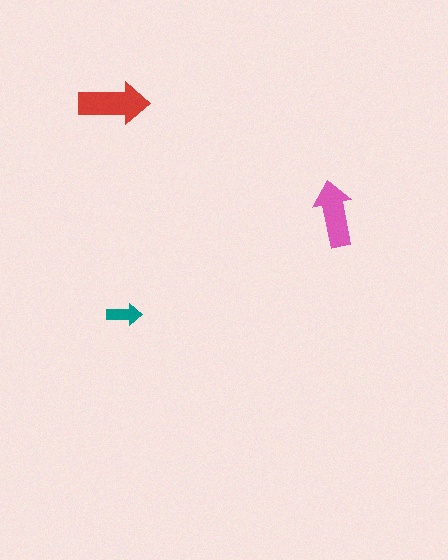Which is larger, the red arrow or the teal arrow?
The red one.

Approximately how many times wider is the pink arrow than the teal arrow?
About 2 times wider.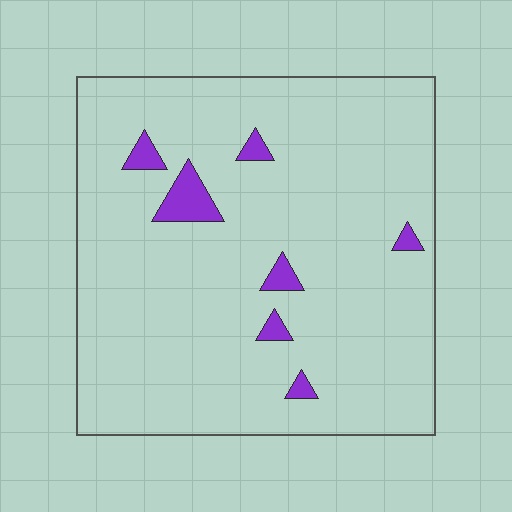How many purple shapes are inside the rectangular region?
7.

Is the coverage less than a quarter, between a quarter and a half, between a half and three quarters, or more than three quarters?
Less than a quarter.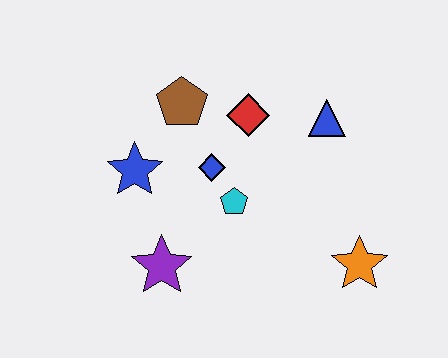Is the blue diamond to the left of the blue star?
No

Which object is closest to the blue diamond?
The cyan pentagon is closest to the blue diamond.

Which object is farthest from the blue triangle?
The purple star is farthest from the blue triangle.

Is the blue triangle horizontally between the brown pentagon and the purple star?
No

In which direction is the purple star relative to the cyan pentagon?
The purple star is to the left of the cyan pentagon.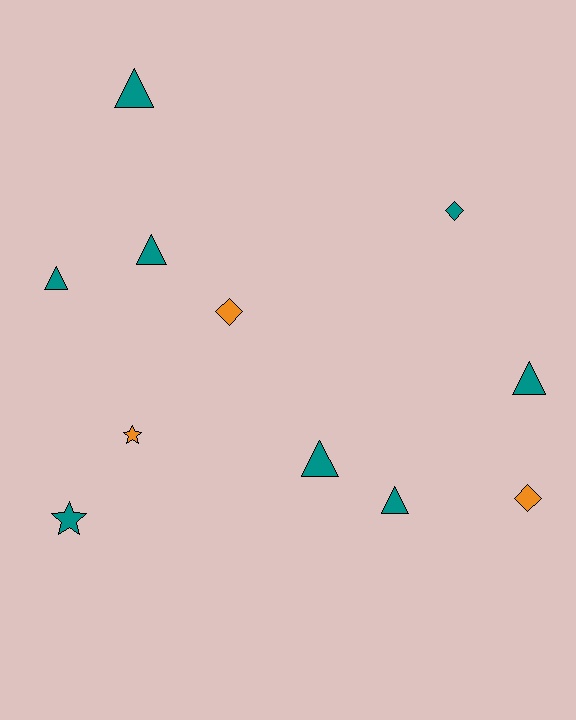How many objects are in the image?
There are 11 objects.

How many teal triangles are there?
There are 6 teal triangles.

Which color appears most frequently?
Teal, with 8 objects.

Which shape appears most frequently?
Triangle, with 6 objects.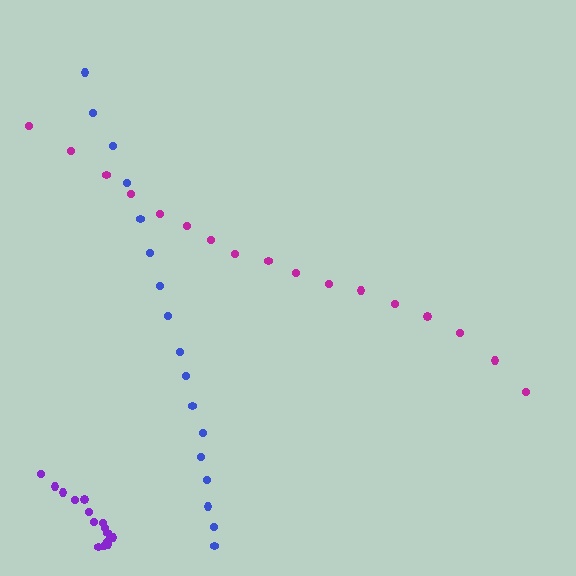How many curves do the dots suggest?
There are 3 distinct paths.